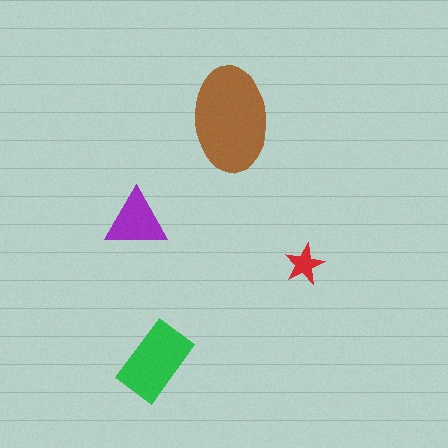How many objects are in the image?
There are 4 objects in the image.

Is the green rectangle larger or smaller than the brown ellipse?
Smaller.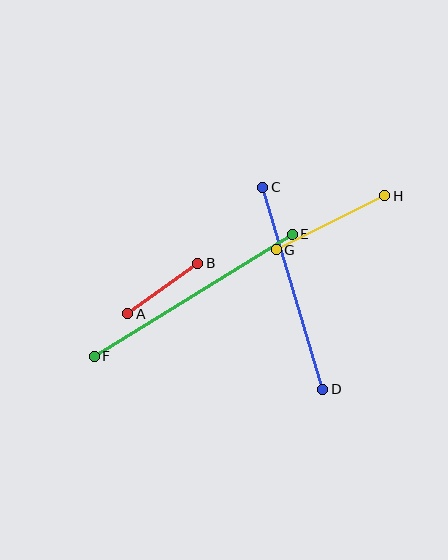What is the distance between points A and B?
The distance is approximately 86 pixels.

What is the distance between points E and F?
The distance is approximately 233 pixels.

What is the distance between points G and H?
The distance is approximately 121 pixels.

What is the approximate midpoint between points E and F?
The midpoint is at approximately (193, 295) pixels.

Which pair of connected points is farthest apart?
Points E and F are farthest apart.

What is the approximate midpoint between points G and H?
The midpoint is at approximately (330, 223) pixels.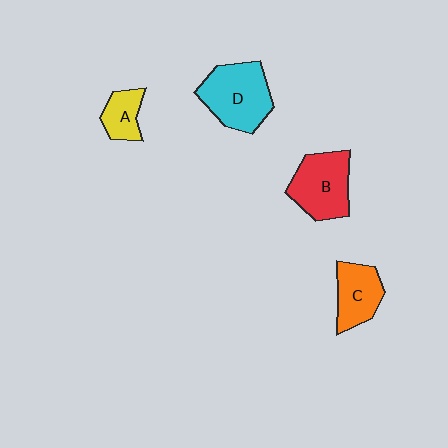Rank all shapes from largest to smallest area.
From largest to smallest: D (cyan), B (red), C (orange), A (yellow).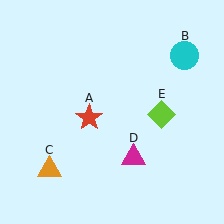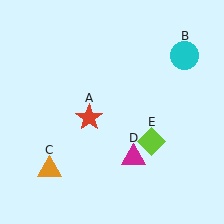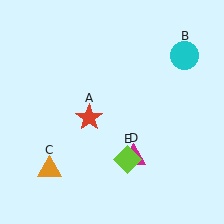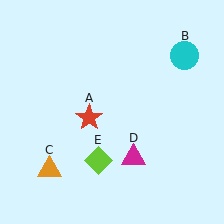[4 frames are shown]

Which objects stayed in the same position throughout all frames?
Red star (object A) and cyan circle (object B) and orange triangle (object C) and magenta triangle (object D) remained stationary.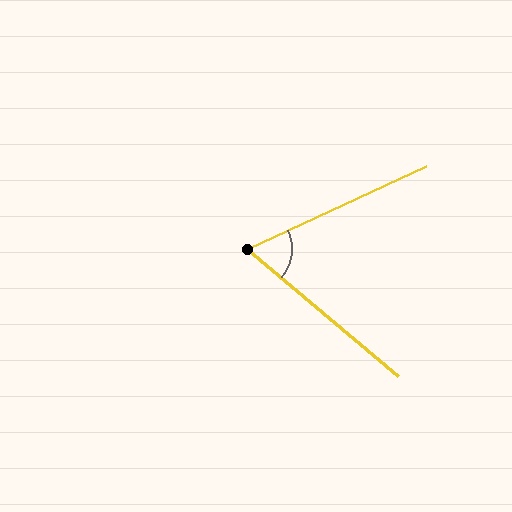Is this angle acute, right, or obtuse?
It is acute.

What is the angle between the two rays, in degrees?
Approximately 65 degrees.